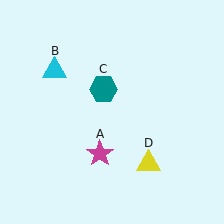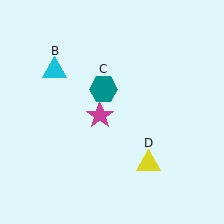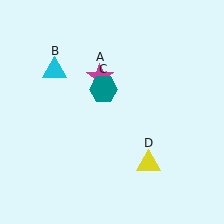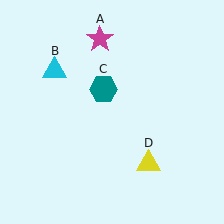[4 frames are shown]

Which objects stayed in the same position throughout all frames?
Cyan triangle (object B) and teal hexagon (object C) and yellow triangle (object D) remained stationary.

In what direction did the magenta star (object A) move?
The magenta star (object A) moved up.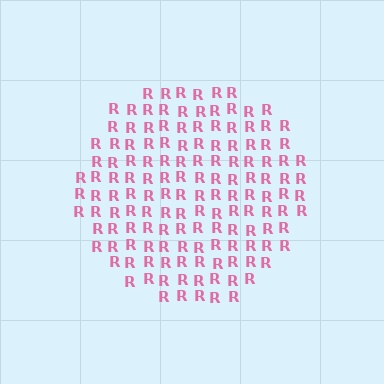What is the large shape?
The large shape is a circle.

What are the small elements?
The small elements are letter R's.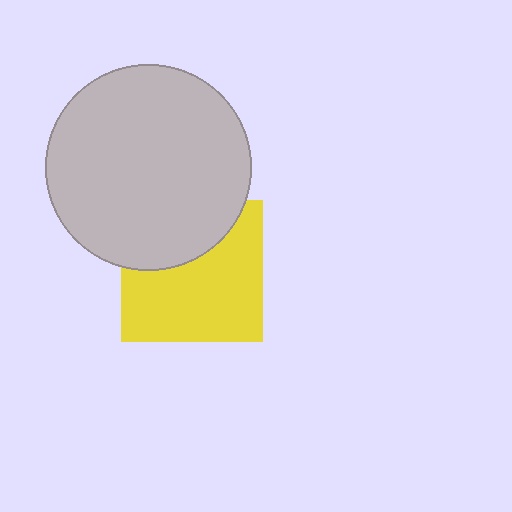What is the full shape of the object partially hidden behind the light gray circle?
The partially hidden object is a yellow square.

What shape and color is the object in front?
The object in front is a light gray circle.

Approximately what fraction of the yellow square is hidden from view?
Roughly 35% of the yellow square is hidden behind the light gray circle.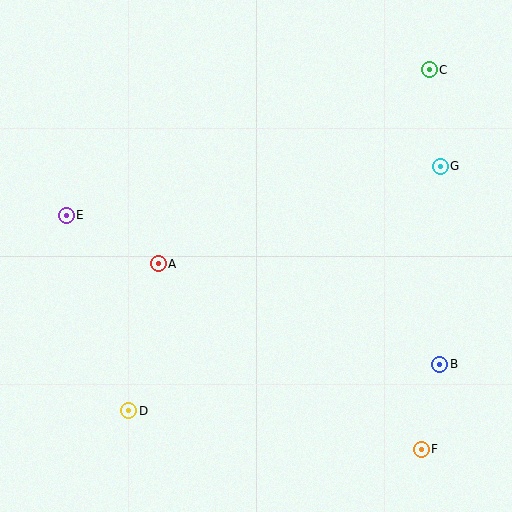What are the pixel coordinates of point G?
Point G is at (440, 166).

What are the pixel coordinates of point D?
Point D is at (129, 411).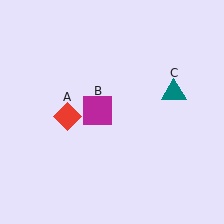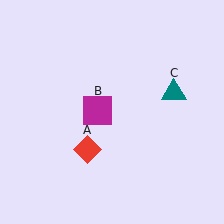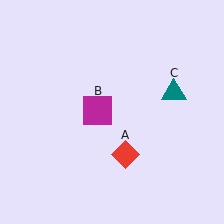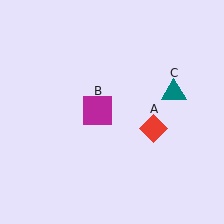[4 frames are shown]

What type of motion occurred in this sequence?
The red diamond (object A) rotated counterclockwise around the center of the scene.